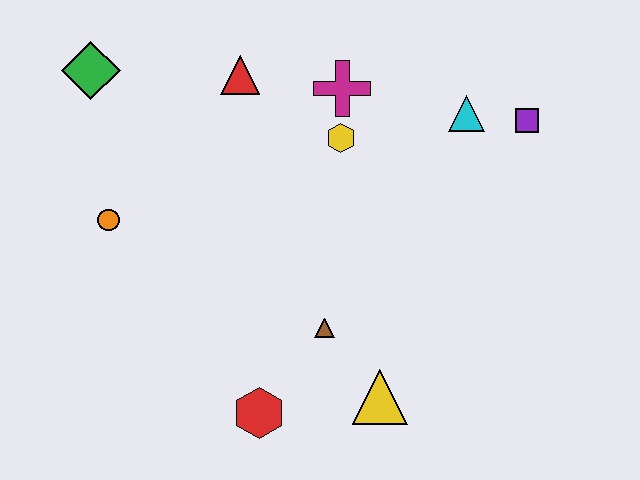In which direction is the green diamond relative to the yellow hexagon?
The green diamond is to the left of the yellow hexagon.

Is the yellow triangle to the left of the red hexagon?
No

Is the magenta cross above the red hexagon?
Yes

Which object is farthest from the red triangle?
The yellow triangle is farthest from the red triangle.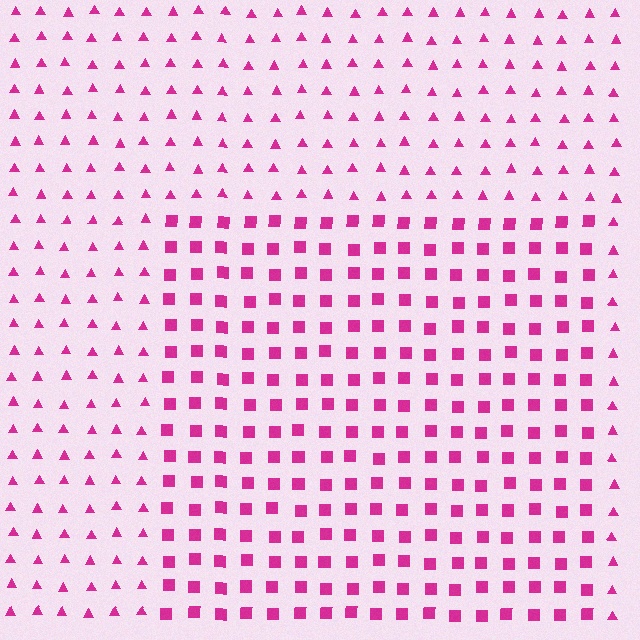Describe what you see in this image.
The image is filled with small magenta elements arranged in a uniform grid. A rectangle-shaped region contains squares, while the surrounding area contains triangles. The boundary is defined purely by the change in element shape.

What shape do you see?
I see a rectangle.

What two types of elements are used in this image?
The image uses squares inside the rectangle region and triangles outside it.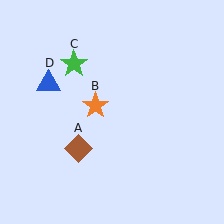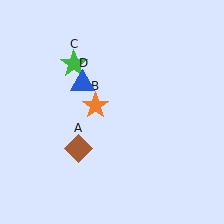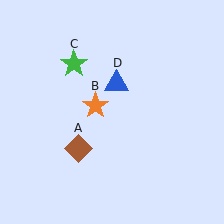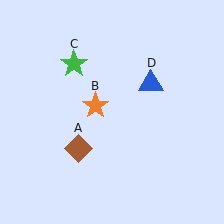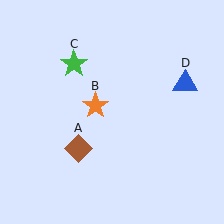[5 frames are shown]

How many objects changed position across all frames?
1 object changed position: blue triangle (object D).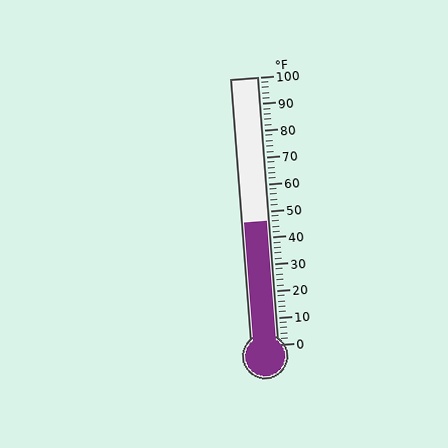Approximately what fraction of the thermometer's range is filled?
The thermometer is filled to approximately 45% of its range.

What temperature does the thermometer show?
The thermometer shows approximately 46°F.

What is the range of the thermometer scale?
The thermometer scale ranges from 0°F to 100°F.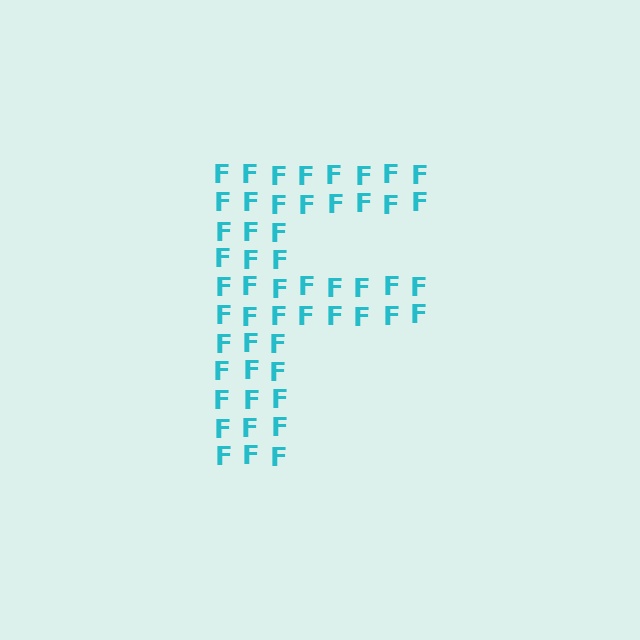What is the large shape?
The large shape is the letter F.